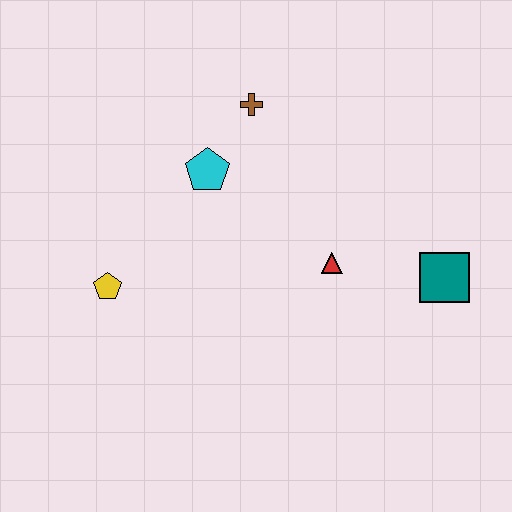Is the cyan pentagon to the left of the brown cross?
Yes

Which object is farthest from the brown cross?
The teal square is farthest from the brown cross.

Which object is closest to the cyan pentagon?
The brown cross is closest to the cyan pentagon.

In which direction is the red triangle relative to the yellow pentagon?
The red triangle is to the right of the yellow pentagon.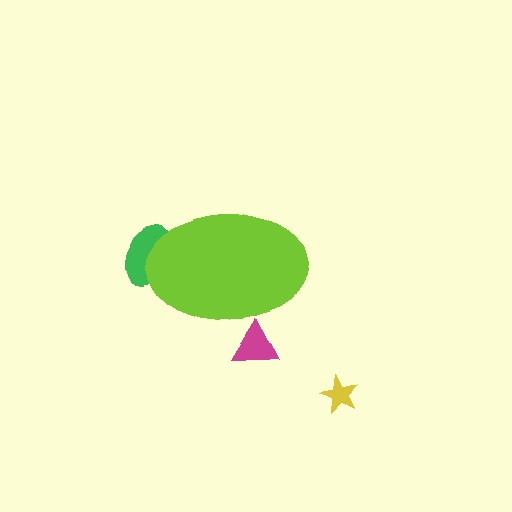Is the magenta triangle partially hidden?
Yes, the magenta triangle is partially hidden behind the lime ellipse.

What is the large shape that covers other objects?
A lime ellipse.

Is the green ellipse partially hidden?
Yes, the green ellipse is partially hidden behind the lime ellipse.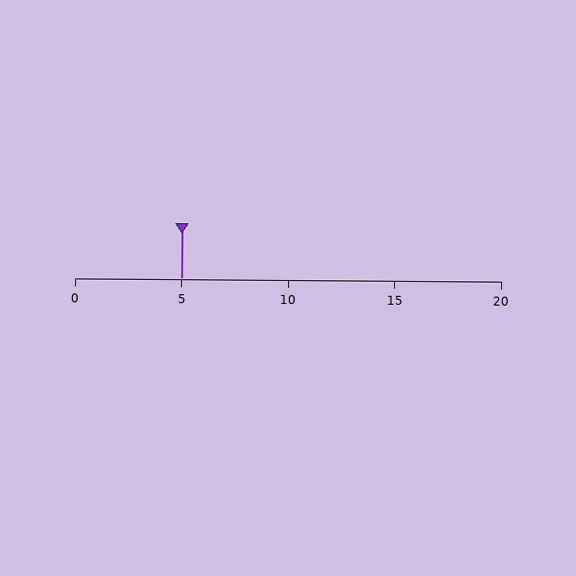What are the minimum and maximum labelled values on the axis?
The axis runs from 0 to 20.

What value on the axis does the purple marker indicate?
The marker indicates approximately 5.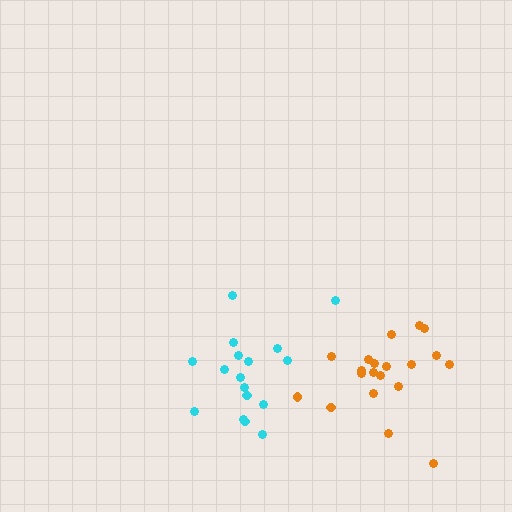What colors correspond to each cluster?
The clusters are colored: orange, cyan.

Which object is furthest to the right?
The orange cluster is rightmost.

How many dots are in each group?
Group 1: 20 dots, Group 2: 17 dots (37 total).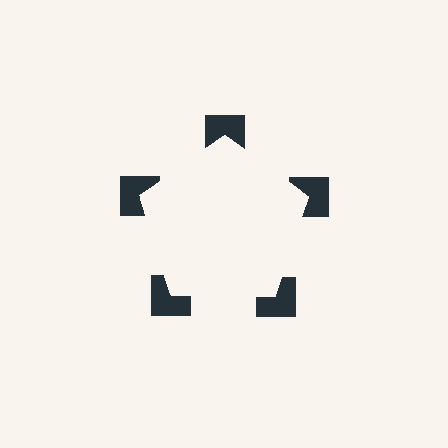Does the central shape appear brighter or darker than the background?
It typically appears slightly brighter than the background, even though no actual brightness change is drawn.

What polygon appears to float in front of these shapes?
An illusory pentagon — its edges are inferred from the aligned wedge cuts in the notched squares, not physically drawn.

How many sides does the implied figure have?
5 sides.